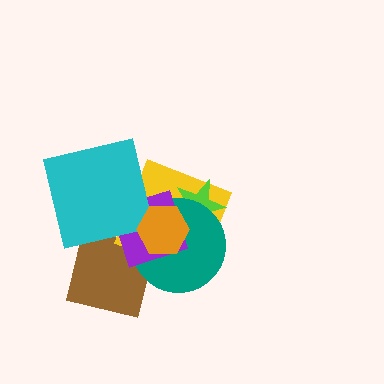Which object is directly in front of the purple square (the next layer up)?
The cyan square is directly in front of the purple square.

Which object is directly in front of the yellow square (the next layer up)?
The lime star is directly in front of the yellow square.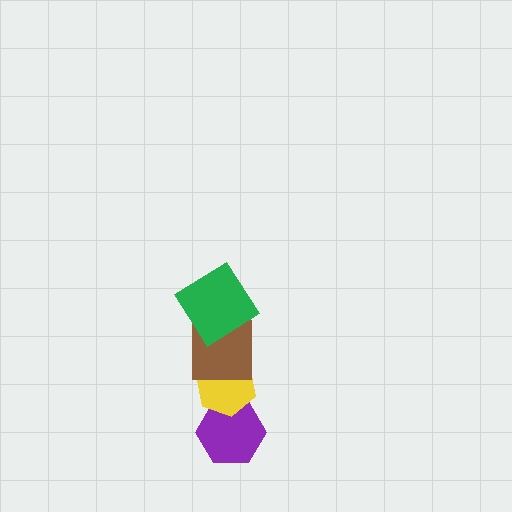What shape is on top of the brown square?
The green diamond is on top of the brown square.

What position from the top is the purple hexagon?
The purple hexagon is 4th from the top.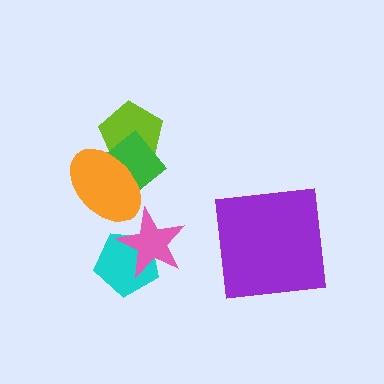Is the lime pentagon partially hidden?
Yes, it is partially covered by another shape.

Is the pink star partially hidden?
No, no other shape covers it.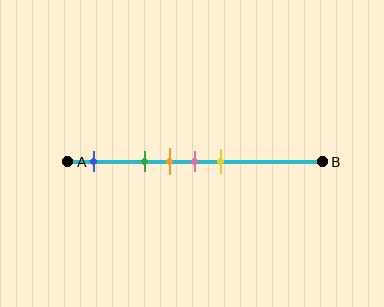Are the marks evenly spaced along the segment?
No, the marks are not evenly spaced.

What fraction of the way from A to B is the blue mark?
The blue mark is approximately 10% (0.1) of the way from A to B.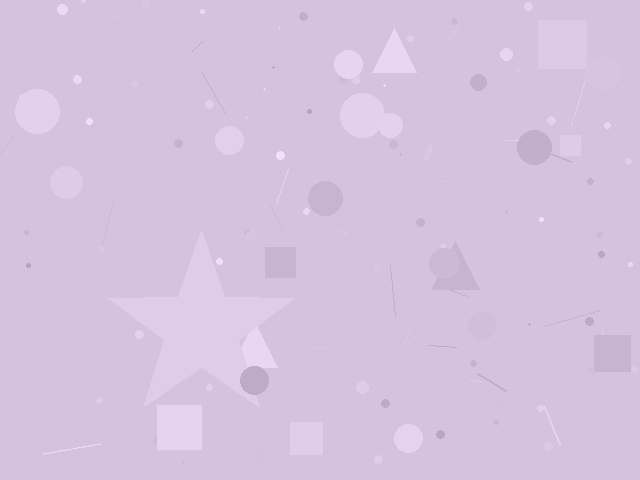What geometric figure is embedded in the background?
A star is embedded in the background.